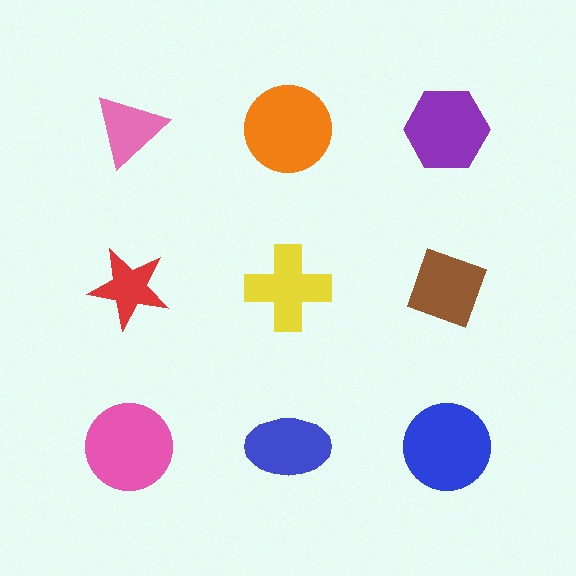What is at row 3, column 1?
A pink circle.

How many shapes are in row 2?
3 shapes.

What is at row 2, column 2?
A yellow cross.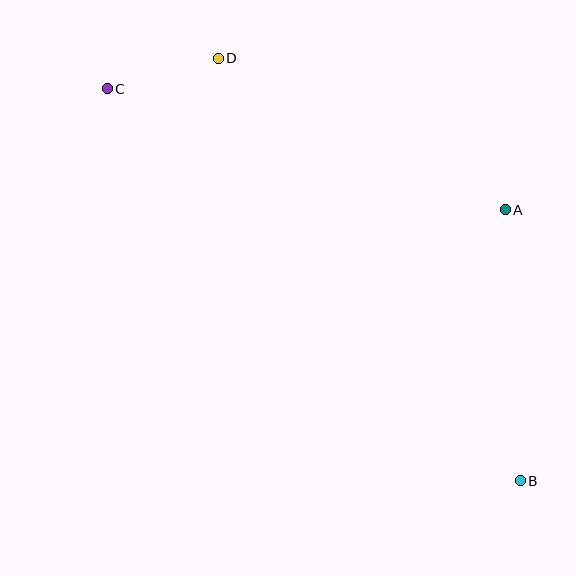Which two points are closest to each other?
Points C and D are closest to each other.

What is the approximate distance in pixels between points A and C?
The distance between A and C is approximately 416 pixels.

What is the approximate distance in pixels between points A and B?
The distance between A and B is approximately 272 pixels.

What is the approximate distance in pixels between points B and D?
The distance between B and D is approximately 520 pixels.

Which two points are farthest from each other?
Points B and C are farthest from each other.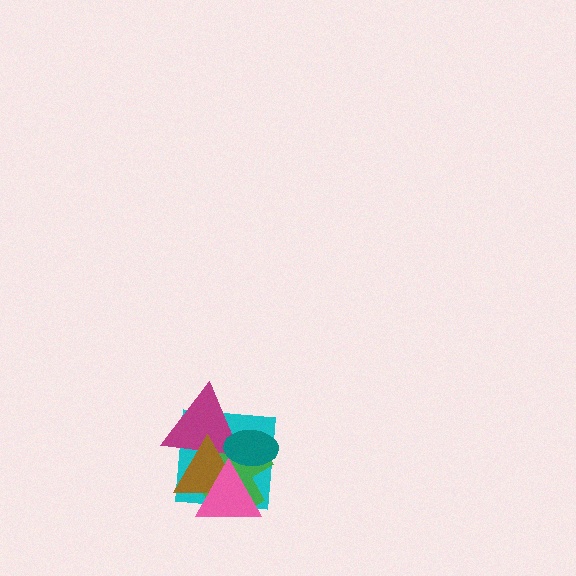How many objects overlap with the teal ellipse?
5 objects overlap with the teal ellipse.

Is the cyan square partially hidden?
Yes, it is partially covered by another shape.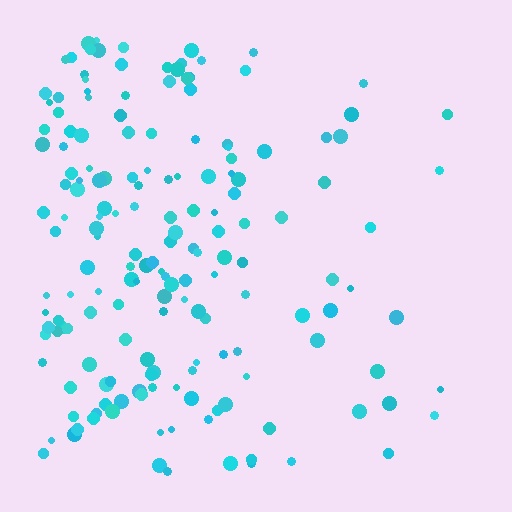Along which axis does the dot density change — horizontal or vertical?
Horizontal.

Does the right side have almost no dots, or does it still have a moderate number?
Still a moderate number, just noticeably fewer than the left.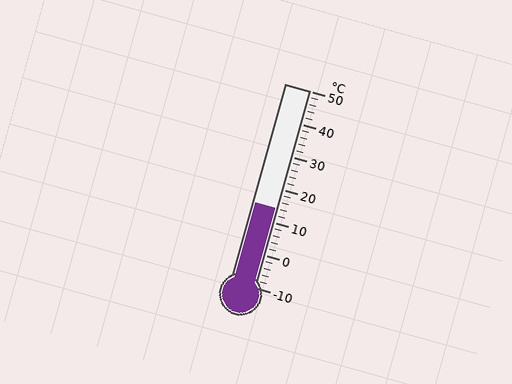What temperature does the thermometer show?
The thermometer shows approximately 14°C.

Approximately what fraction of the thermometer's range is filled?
The thermometer is filled to approximately 40% of its range.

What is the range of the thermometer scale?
The thermometer scale ranges from -10°C to 50°C.